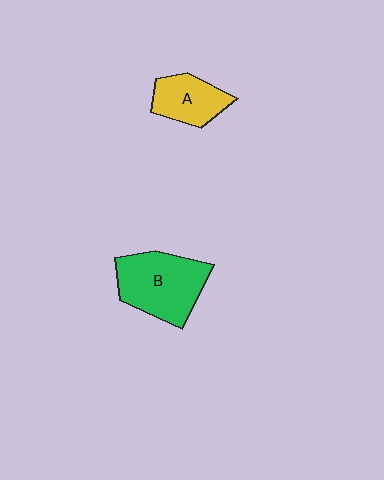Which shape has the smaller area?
Shape A (yellow).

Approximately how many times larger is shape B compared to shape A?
Approximately 1.7 times.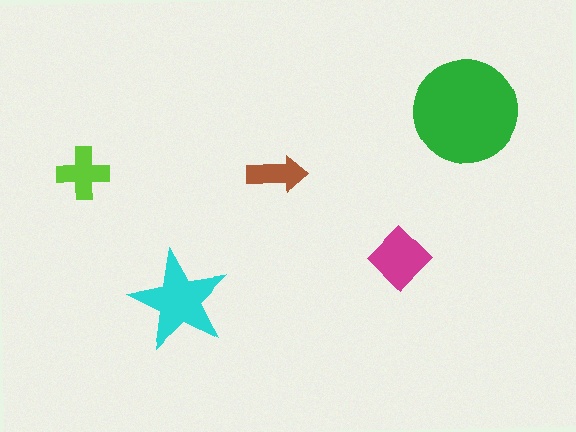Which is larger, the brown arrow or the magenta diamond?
The magenta diamond.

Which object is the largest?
The green circle.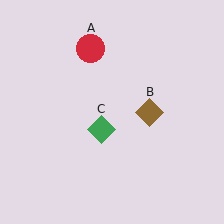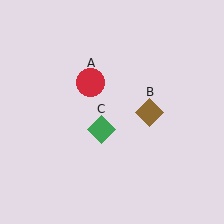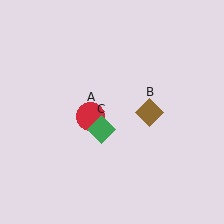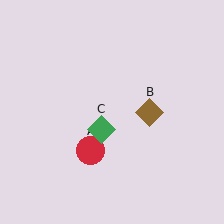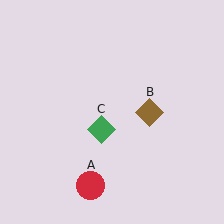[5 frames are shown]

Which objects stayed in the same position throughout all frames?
Brown diamond (object B) and green diamond (object C) remained stationary.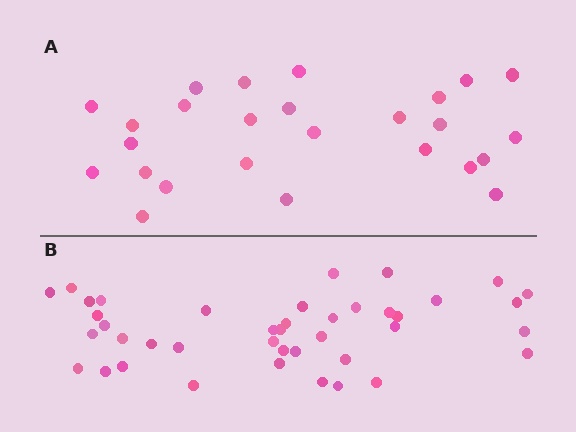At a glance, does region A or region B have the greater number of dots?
Region B (the bottom region) has more dots.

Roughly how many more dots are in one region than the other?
Region B has approximately 15 more dots than region A.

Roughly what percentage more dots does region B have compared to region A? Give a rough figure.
About 60% more.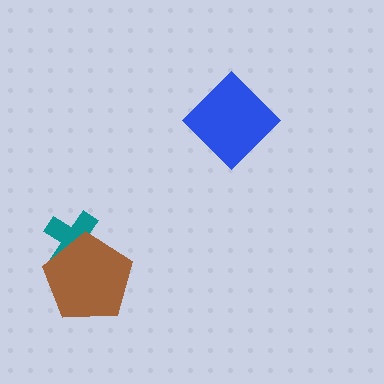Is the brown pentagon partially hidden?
No, no other shape covers it.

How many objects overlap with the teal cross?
1 object overlaps with the teal cross.